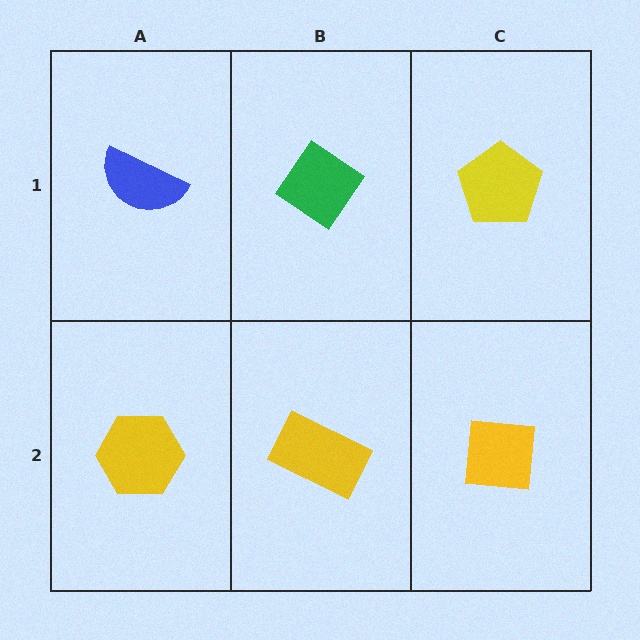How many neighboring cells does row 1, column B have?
3.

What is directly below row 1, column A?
A yellow hexagon.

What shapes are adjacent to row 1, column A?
A yellow hexagon (row 2, column A), a green diamond (row 1, column B).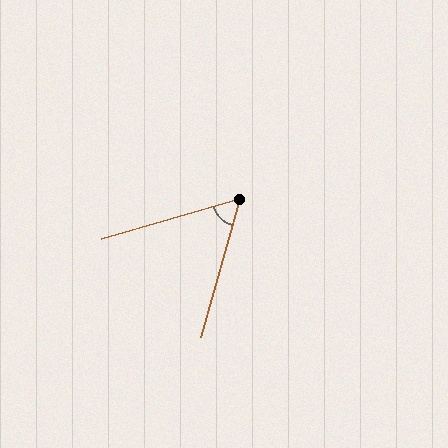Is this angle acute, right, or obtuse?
It is acute.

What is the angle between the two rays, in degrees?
Approximately 58 degrees.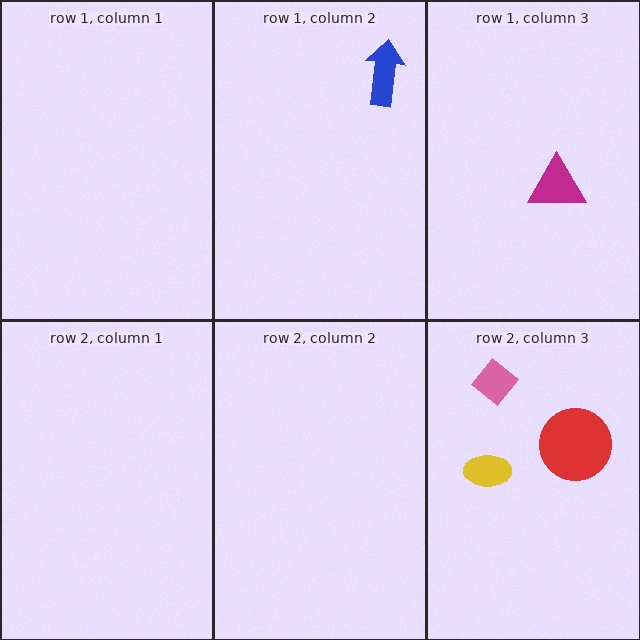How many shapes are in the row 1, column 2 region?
1.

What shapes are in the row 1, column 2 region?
The blue arrow.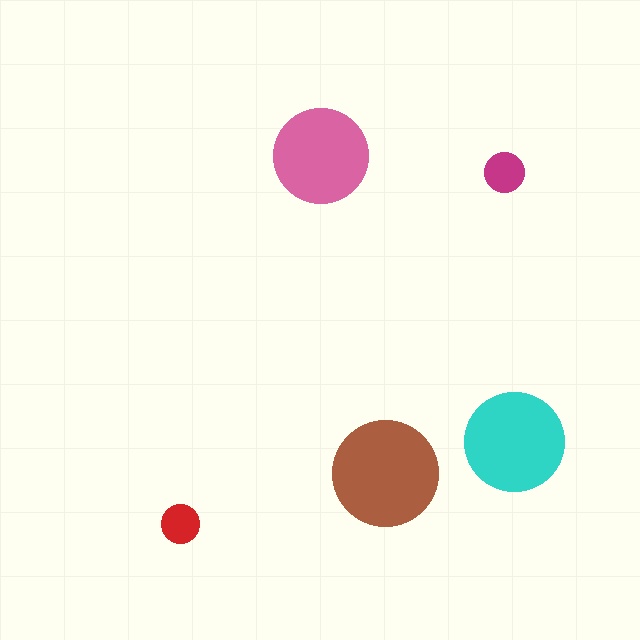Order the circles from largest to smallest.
the brown one, the cyan one, the pink one, the magenta one, the red one.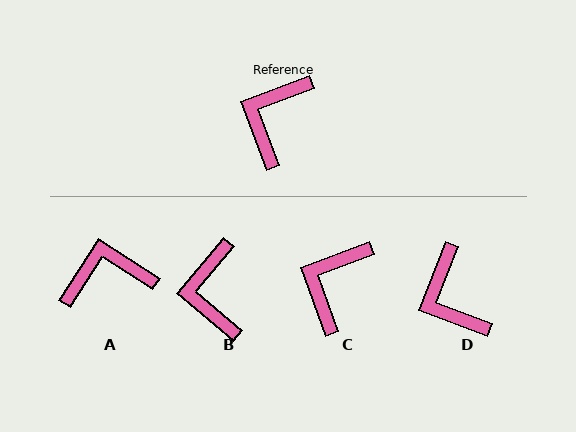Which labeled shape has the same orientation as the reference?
C.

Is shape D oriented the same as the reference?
No, it is off by about 49 degrees.